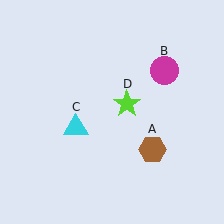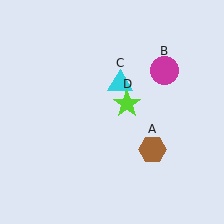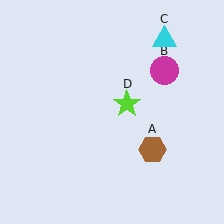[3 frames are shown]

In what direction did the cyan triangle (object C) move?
The cyan triangle (object C) moved up and to the right.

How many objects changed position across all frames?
1 object changed position: cyan triangle (object C).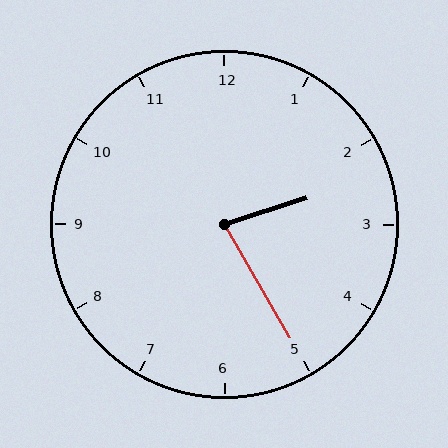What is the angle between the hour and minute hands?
Approximately 78 degrees.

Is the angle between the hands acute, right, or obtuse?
It is acute.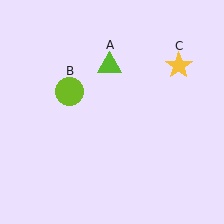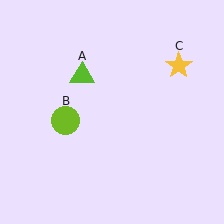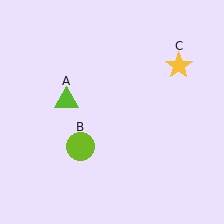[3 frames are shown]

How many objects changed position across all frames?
2 objects changed position: lime triangle (object A), lime circle (object B).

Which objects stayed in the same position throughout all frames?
Yellow star (object C) remained stationary.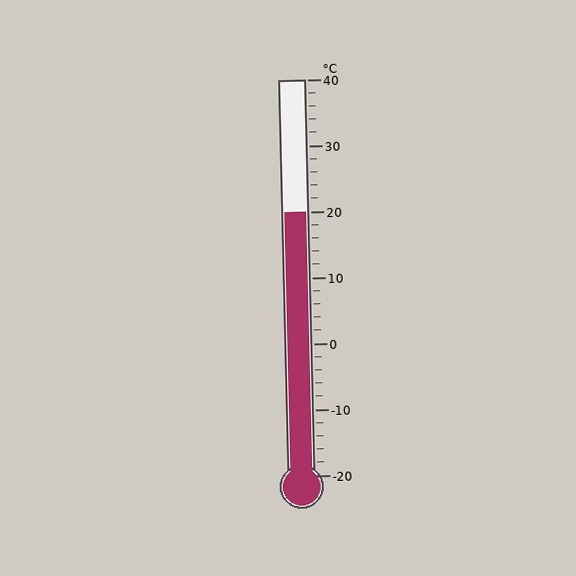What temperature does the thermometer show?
The thermometer shows approximately 20°C.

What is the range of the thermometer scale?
The thermometer scale ranges from -20°C to 40°C.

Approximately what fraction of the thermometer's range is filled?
The thermometer is filled to approximately 65% of its range.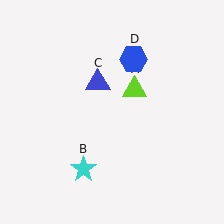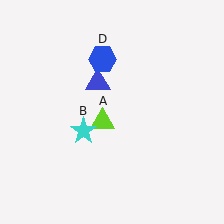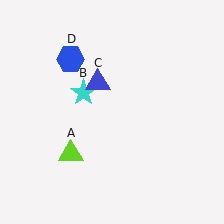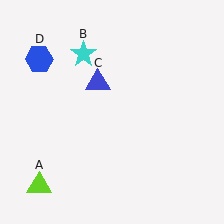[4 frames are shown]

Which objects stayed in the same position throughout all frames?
Blue triangle (object C) remained stationary.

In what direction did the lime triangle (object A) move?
The lime triangle (object A) moved down and to the left.